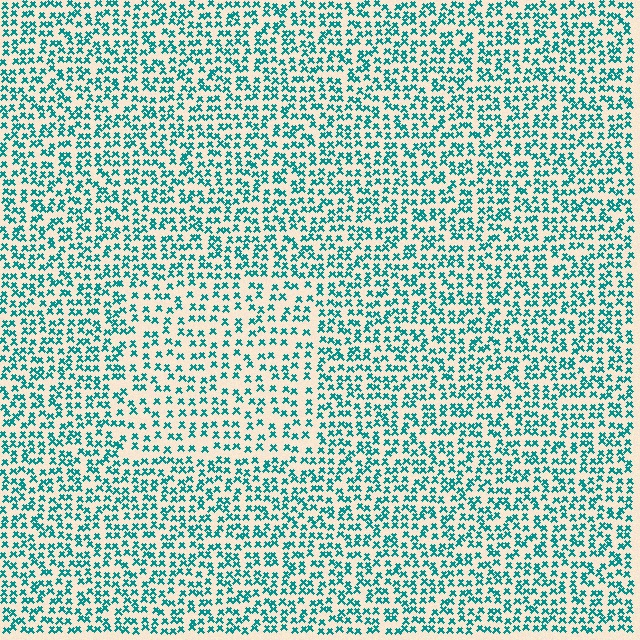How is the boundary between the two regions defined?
The boundary is defined by a change in element density (approximately 1.6x ratio). All elements are the same color, size, and shape.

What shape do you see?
I see a rectangle.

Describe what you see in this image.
The image contains small teal elements arranged at two different densities. A rectangle-shaped region is visible where the elements are less densely packed than the surrounding area.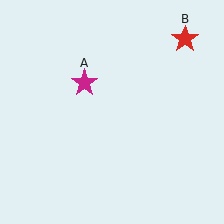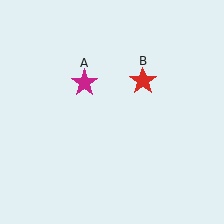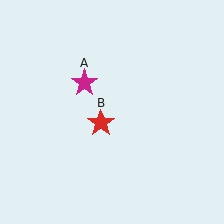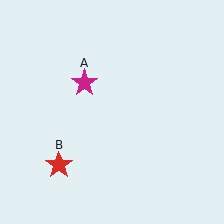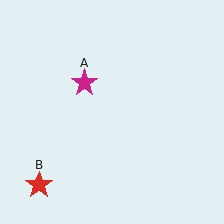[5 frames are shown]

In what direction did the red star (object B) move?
The red star (object B) moved down and to the left.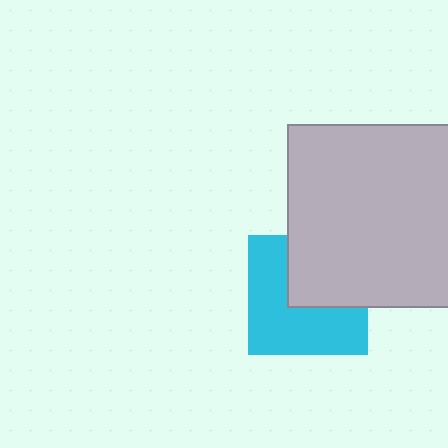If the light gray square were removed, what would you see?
You would see the complete cyan square.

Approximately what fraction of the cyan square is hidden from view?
Roughly 40% of the cyan square is hidden behind the light gray square.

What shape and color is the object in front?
The object in front is a light gray square.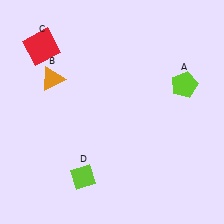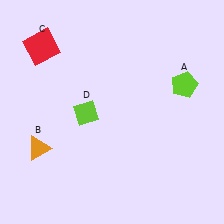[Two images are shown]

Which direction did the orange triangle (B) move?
The orange triangle (B) moved down.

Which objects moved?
The objects that moved are: the orange triangle (B), the lime diamond (D).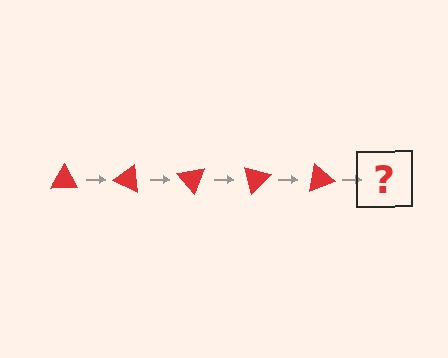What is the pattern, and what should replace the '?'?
The pattern is that the triangle rotates 25 degrees each step. The '?' should be a red triangle rotated 125 degrees.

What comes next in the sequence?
The next element should be a red triangle rotated 125 degrees.